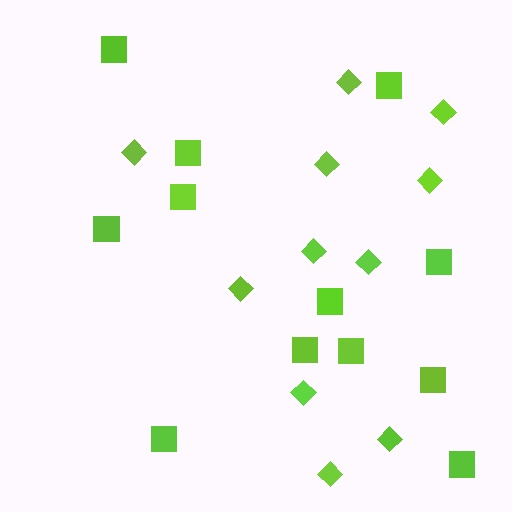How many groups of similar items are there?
There are 2 groups: one group of diamonds (11) and one group of squares (12).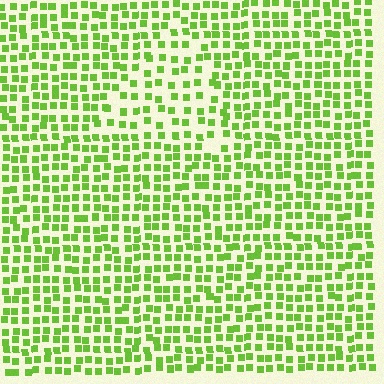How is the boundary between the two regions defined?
The boundary is defined by a change in element density (approximately 1.6x ratio). All elements are the same color, size, and shape.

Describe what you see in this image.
The image contains small lime elements arranged at two different densities. A triangle-shaped region is visible where the elements are less densely packed than the surrounding area.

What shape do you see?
I see a triangle.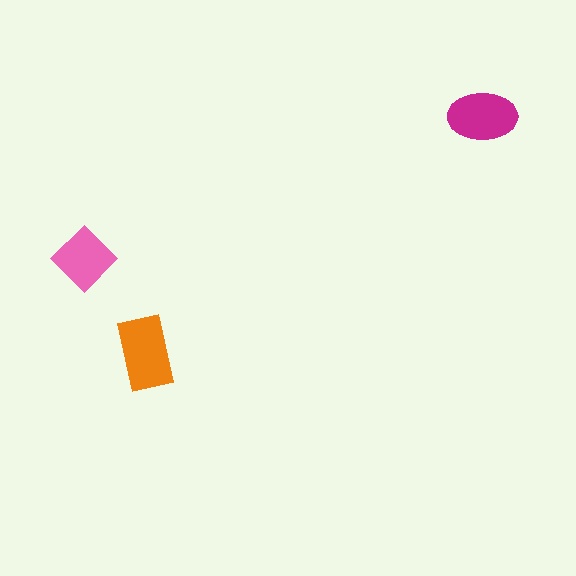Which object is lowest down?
The orange rectangle is bottommost.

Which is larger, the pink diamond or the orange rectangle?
The orange rectangle.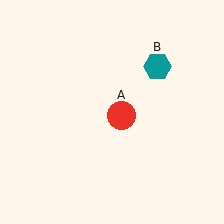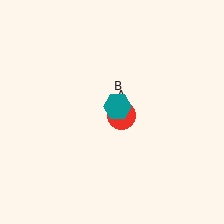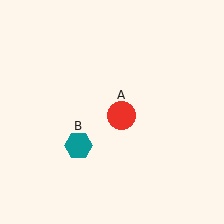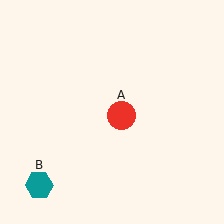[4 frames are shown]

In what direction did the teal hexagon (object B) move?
The teal hexagon (object B) moved down and to the left.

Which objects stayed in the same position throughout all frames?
Red circle (object A) remained stationary.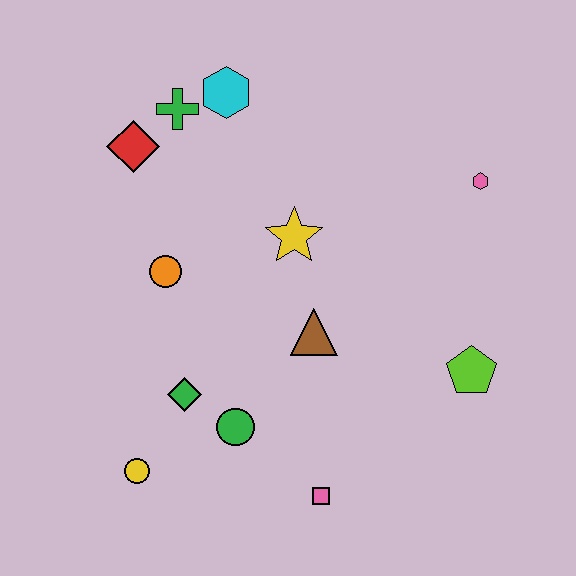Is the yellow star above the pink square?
Yes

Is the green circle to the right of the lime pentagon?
No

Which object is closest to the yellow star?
The brown triangle is closest to the yellow star.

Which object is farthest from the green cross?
The pink square is farthest from the green cross.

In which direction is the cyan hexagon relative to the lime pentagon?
The cyan hexagon is above the lime pentagon.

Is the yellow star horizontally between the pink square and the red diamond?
Yes